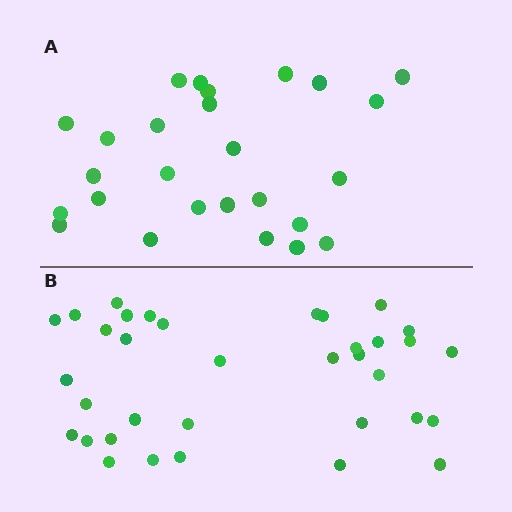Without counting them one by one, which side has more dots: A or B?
Region B (the bottom region) has more dots.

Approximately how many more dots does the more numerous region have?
Region B has roughly 8 or so more dots than region A.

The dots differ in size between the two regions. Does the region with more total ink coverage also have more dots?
No. Region A has more total ink coverage because its dots are larger, but region B actually contains more individual dots. Total area can be misleading — the number of items is what matters here.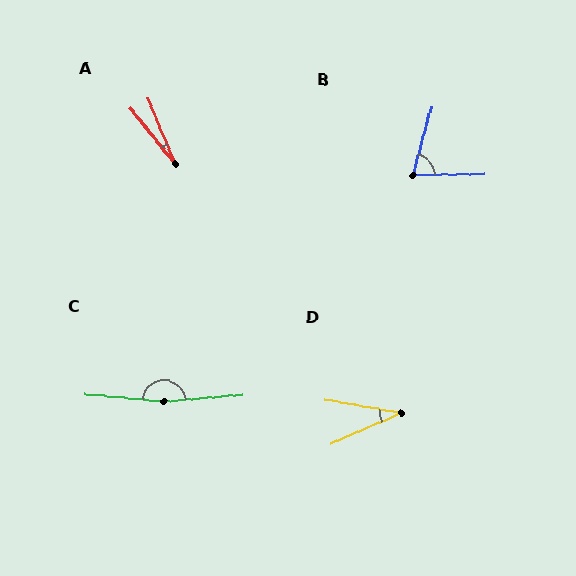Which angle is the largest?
C, at approximately 170 degrees.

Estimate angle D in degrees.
Approximately 33 degrees.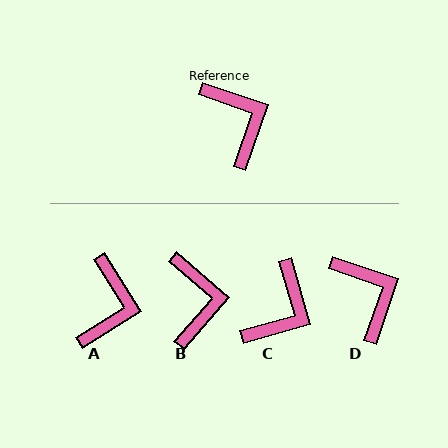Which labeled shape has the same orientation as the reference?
D.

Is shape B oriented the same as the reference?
No, it is off by about 22 degrees.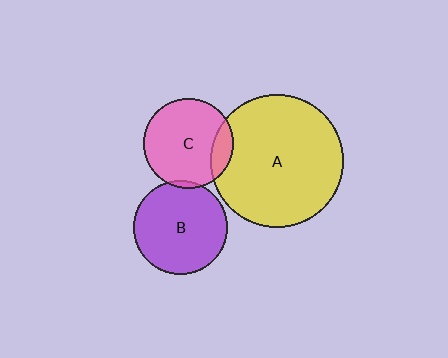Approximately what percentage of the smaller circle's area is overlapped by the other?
Approximately 5%.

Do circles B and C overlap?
Yes.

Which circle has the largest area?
Circle A (yellow).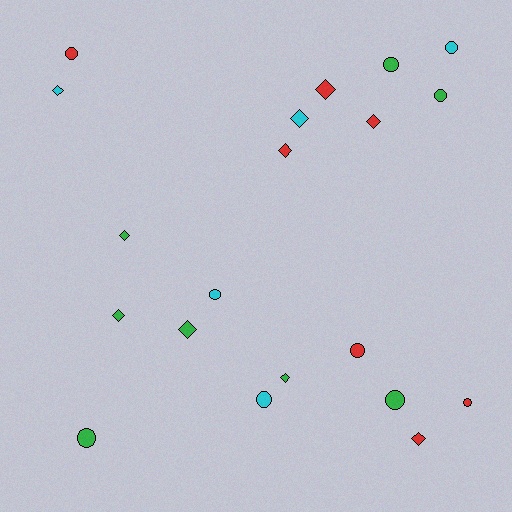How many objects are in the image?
There are 20 objects.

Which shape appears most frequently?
Diamond, with 10 objects.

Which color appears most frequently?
Green, with 8 objects.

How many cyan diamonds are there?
There are 2 cyan diamonds.